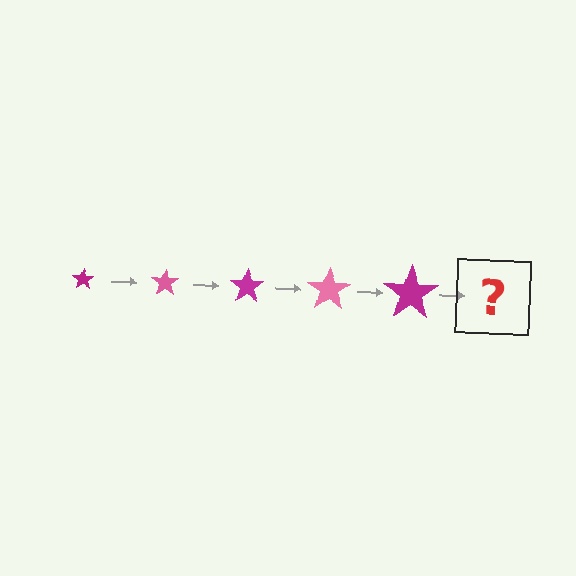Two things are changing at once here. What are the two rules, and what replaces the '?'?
The two rules are that the star grows larger each step and the color cycles through magenta and pink. The '?' should be a pink star, larger than the previous one.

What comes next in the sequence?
The next element should be a pink star, larger than the previous one.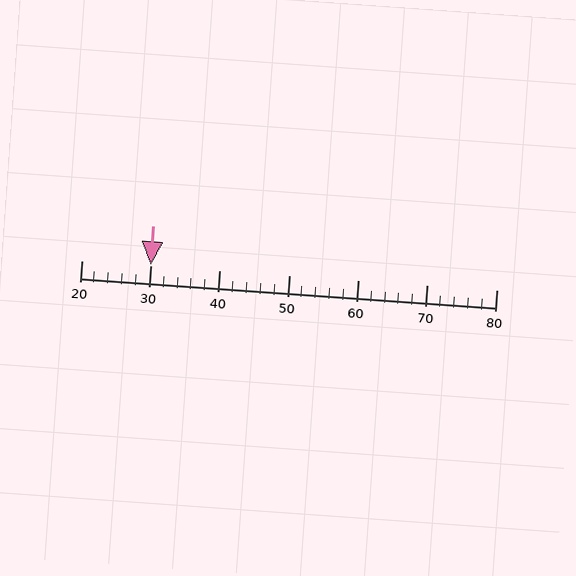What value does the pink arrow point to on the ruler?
The pink arrow points to approximately 30.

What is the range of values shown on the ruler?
The ruler shows values from 20 to 80.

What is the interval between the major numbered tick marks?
The major tick marks are spaced 10 units apart.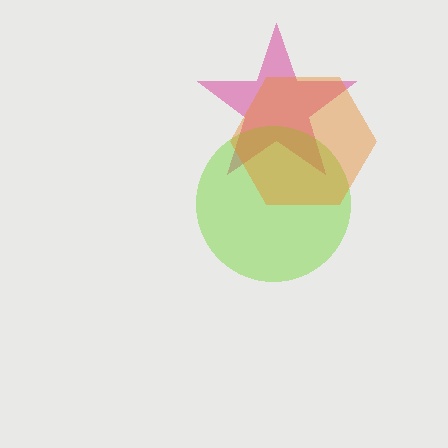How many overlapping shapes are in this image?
There are 3 overlapping shapes in the image.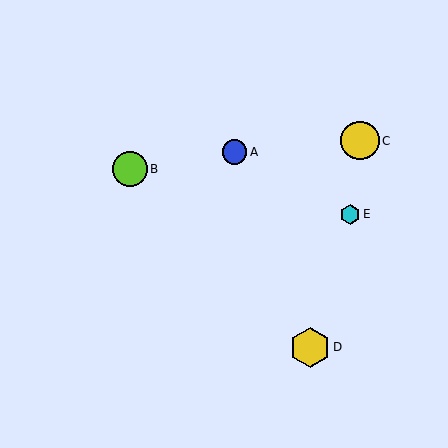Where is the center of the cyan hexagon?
The center of the cyan hexagon is at (350, 214).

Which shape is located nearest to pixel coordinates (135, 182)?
The lime circle (labeled B) at (130, 169) is nearest to that location.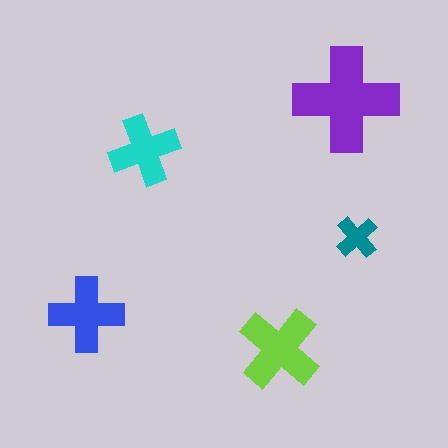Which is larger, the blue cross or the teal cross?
The blue one.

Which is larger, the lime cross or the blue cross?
The lime one.